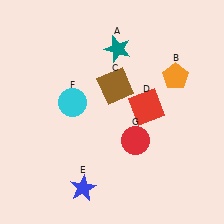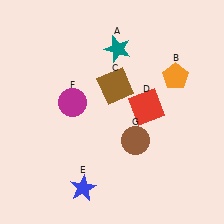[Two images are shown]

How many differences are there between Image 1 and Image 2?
There are 2 differences between the two images.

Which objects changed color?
F changed from cyan to magenta. G changed from red to brown.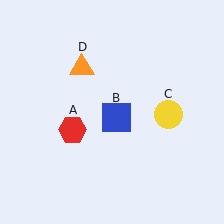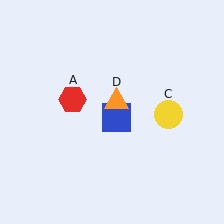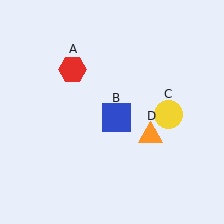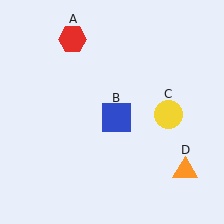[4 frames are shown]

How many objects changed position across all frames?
2 objects changed position: red hexagon (object A), orange triangle (object D).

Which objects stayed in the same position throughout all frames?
Blue square (object B) and yellow circle (object C) remained stationary.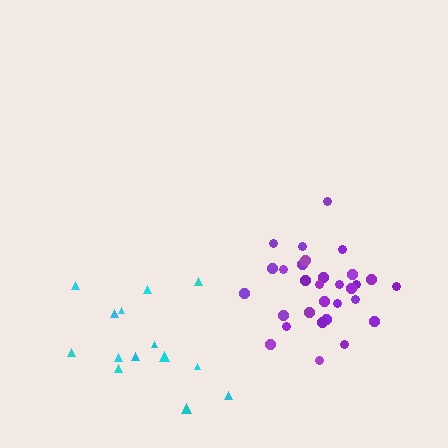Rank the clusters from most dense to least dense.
purple, cyan.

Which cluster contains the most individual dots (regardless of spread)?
Purple (30).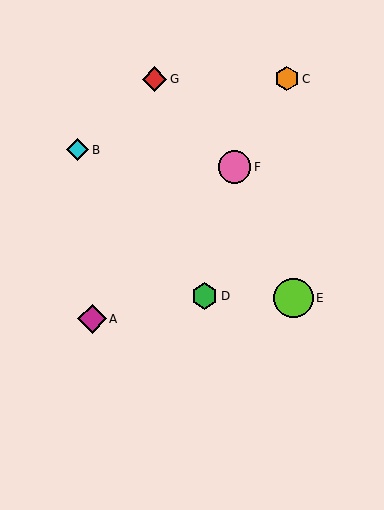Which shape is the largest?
The lime circle (labeled E) is the largest.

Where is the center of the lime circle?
The center of the lime circle is at (293, 298).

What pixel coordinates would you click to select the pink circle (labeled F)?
Click at (235, 167) to select the pink circle F.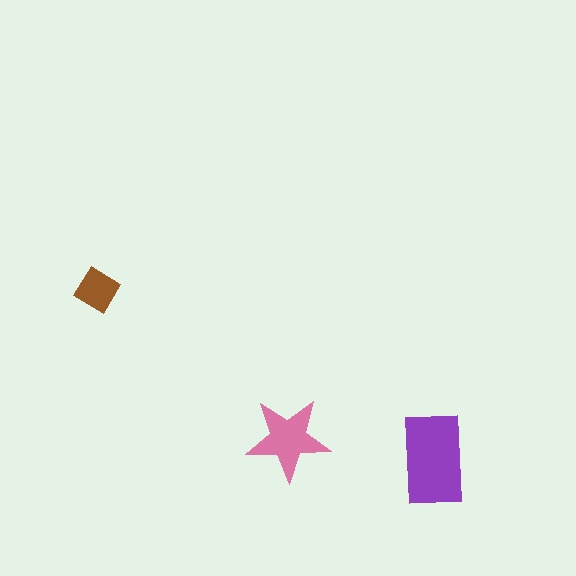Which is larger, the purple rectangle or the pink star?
The purple rectangle.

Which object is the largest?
The purple rectangle.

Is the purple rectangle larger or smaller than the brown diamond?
Larger.